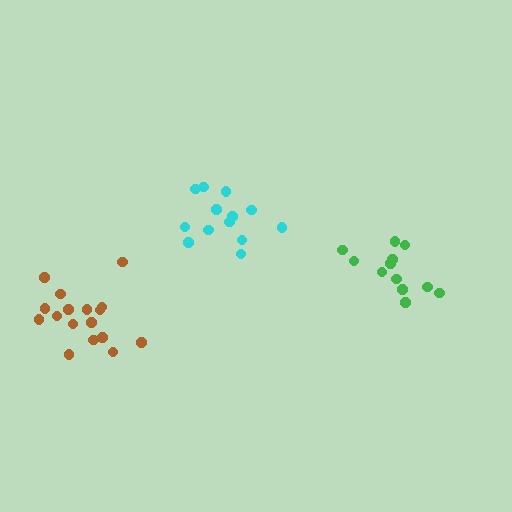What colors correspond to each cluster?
The clusters are colored: brown, cyan, green.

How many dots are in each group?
Group 1: 17 dots, Group 2: 13 dots, Group 3: 12 dots (42 total).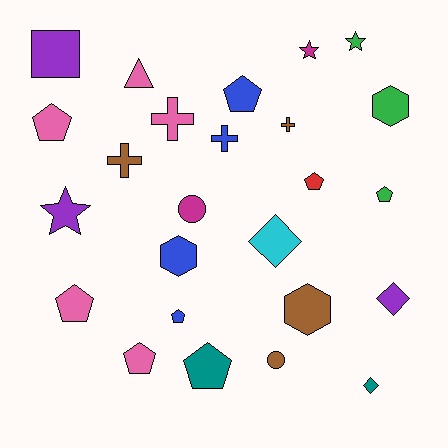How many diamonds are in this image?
There are 3 diamonds.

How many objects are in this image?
There are 25 objects.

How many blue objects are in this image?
There are 4 blue objects.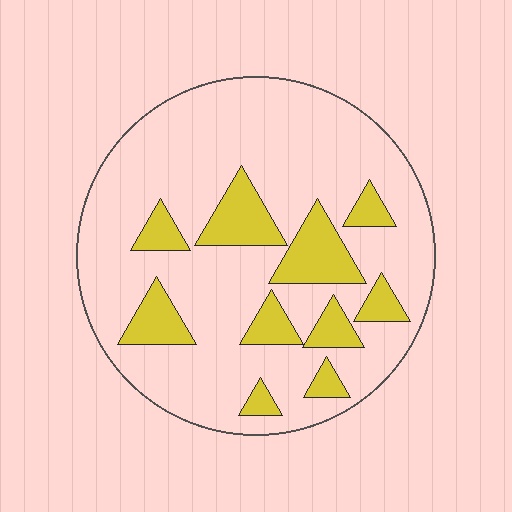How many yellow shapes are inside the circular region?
10.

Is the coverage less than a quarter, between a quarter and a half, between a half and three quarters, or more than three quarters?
Less than a quarter.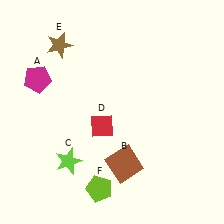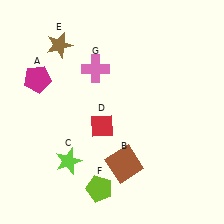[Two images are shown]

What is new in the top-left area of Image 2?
A pink cross (G) was added in the top-left area of Image 2.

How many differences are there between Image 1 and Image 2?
There is 1 difference between the two images.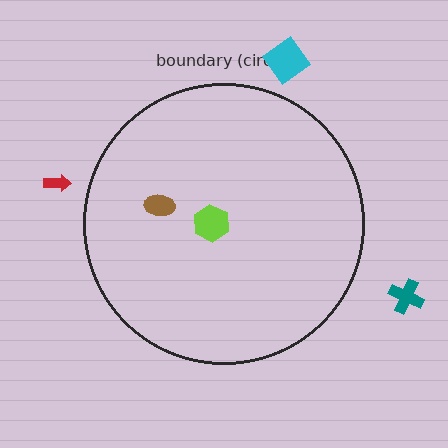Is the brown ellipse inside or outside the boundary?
Inside.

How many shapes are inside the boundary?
2 inside, 3 outside.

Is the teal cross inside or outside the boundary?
Outside.